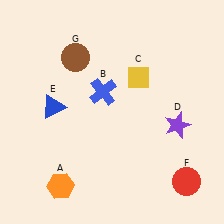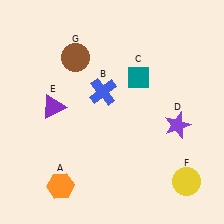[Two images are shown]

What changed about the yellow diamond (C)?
In Image 1, C is yellow. In Image 2, it changed to teal.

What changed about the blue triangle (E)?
In Image 1, E is blue. In Image 2, it changed to purple.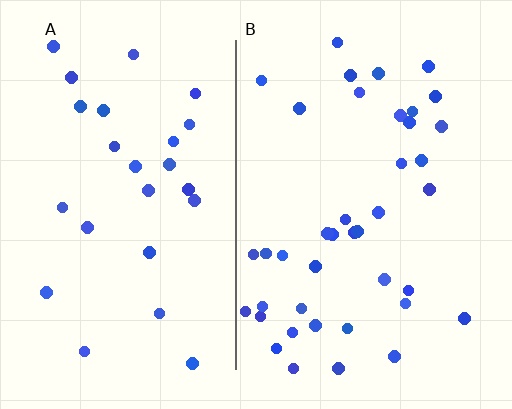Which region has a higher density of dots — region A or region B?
B (the right).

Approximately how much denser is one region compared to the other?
Approximately 1.6× — region B over region A.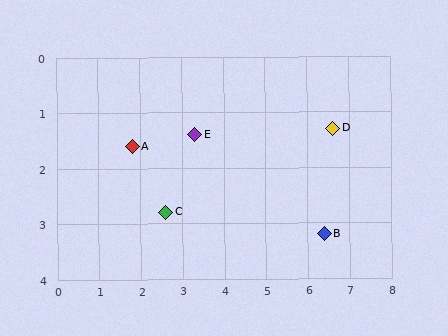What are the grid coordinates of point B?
Point B is at approximately (6.4, 3.2).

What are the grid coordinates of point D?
Point D is at approximately (6.6, 1.3).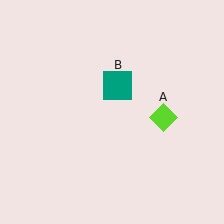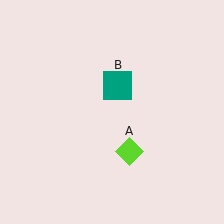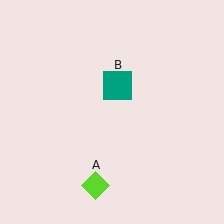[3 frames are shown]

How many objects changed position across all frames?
1 object changed position: lime diamond (object A).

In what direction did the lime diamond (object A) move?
The lime diamond (object A) moved down and to the left.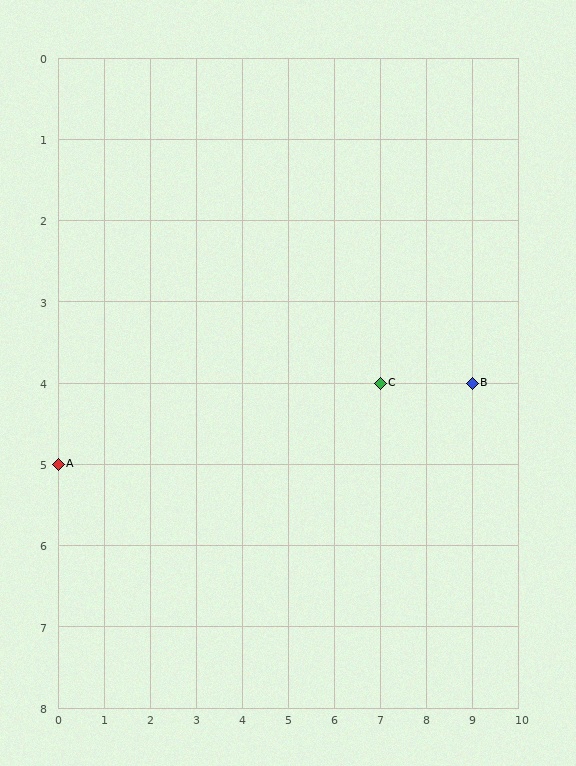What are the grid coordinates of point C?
Point C is at grid coordinates (7, 4).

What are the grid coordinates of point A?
Point A is at grid coordinates (0, 5).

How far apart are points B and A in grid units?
Points B and A are 9 columns and 1 row apart (about 9.1 grid units diagonally).